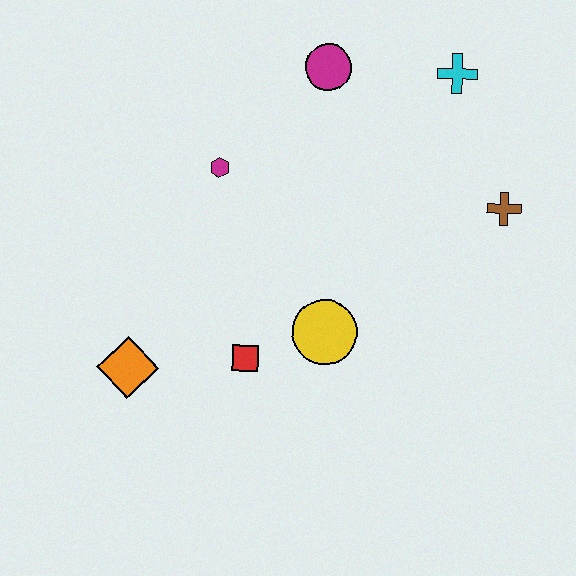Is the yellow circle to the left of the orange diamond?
No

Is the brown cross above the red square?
Yes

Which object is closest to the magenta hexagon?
The magenta circle is closest to the magenta hexagon.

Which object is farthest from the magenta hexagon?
The brown cross is farthest from the magenta hexagon.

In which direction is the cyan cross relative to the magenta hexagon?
The cyan cross is to the right of the magenta hexagon.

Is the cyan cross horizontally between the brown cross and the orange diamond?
Yes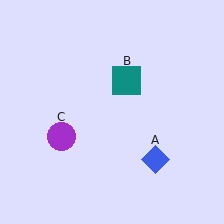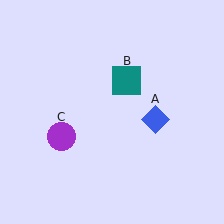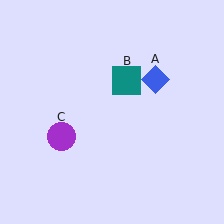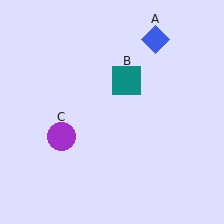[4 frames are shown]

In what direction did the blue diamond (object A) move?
The blue diamond (object A) moved up.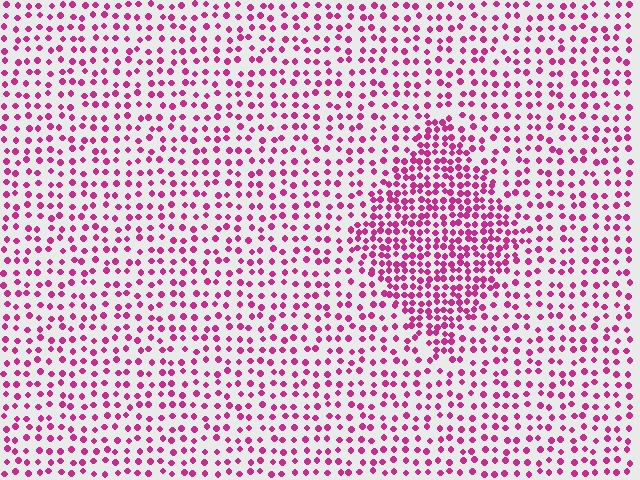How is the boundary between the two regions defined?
The boundary is defined by a change in element density (approximately 2.0x ratio). All elements are the same color, size, and shape.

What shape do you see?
I see a diamond.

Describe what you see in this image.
The image contains small magenta elements arranged at two different densities. A diamond-shaped region is visible where the elements are more densely packed than the surrounding area.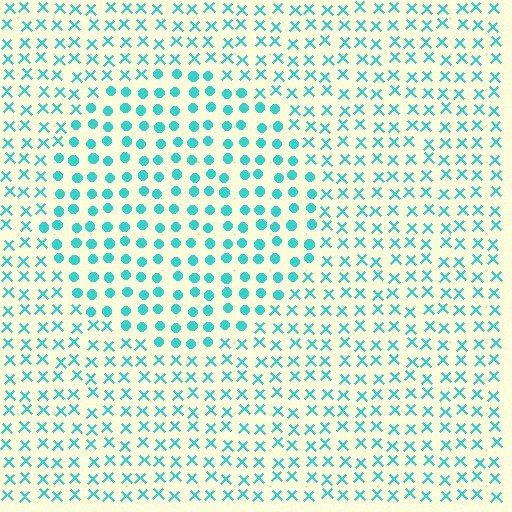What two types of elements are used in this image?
The image uses circles inside the circle region and X marks outside it.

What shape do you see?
I see a circle.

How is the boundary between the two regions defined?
The boundary is defined by a change in element shape: circles inside vs. X marks outside. All elements share the same color and spacing.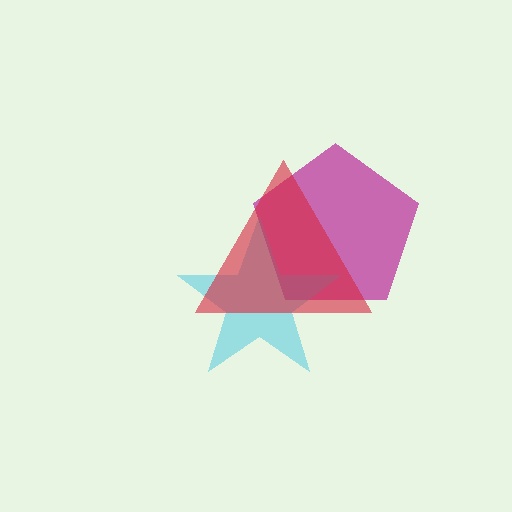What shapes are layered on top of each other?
The layered shapes are: a magenta pentagon, a cyan star, a red triangle.